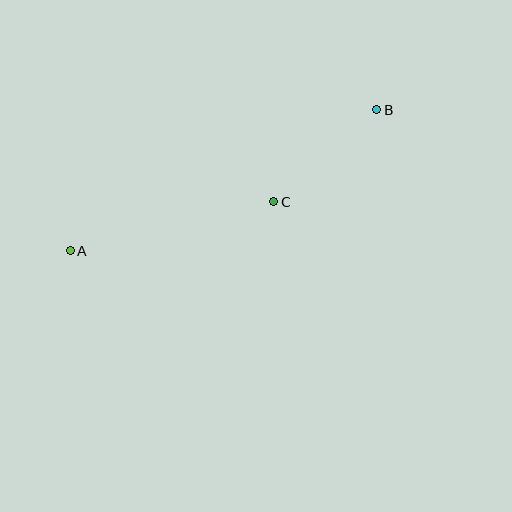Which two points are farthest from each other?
Points A and B are farthest from each other.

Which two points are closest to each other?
Points B and C are closest to each other.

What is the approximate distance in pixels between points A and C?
The distance between A and C is approximately 209 pixels.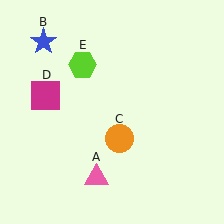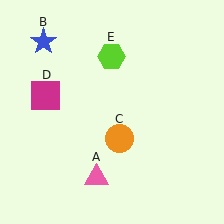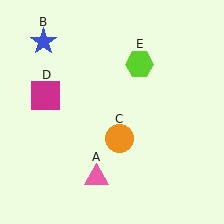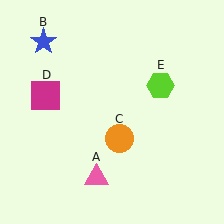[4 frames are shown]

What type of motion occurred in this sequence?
The lime hexagon (object E) rotated clockwise around the center of the scene.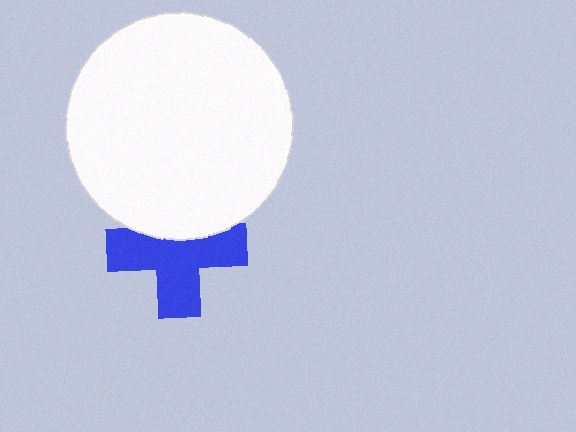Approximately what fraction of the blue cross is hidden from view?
Roughly 32% of the blue cross is hidden behind the white circle.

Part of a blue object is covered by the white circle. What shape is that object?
It is a cross.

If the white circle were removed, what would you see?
You would see the complete blue cross.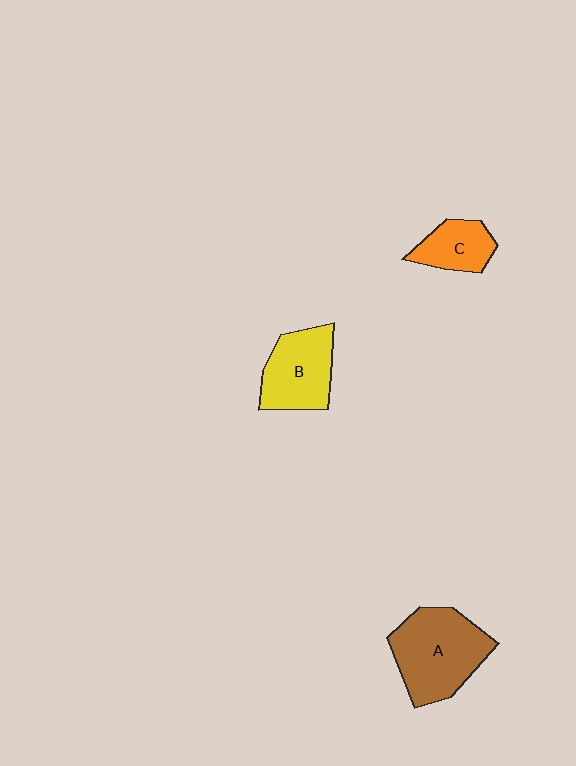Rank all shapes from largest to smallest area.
From largest to smallest: A (brown), B (yellow), C (orange).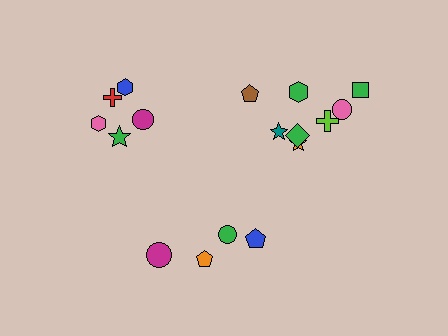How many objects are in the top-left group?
There are 5 objects.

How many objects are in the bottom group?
There are 4 objects.